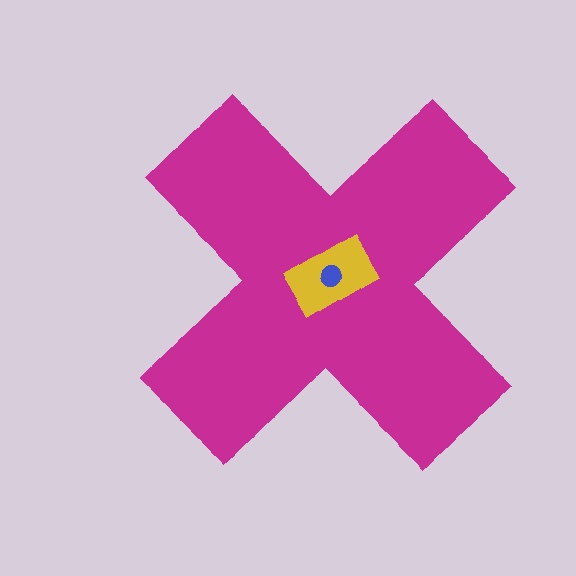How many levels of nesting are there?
3.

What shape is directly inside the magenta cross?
The yellow rectangle.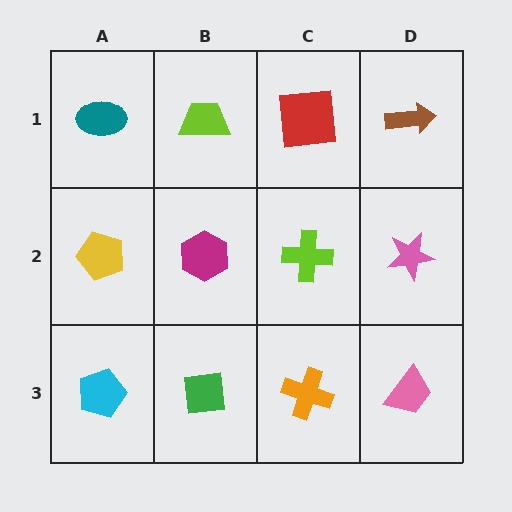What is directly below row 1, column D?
A pink star.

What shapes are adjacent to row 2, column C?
A red square (row 1, column C), an orange cross (row 3, column C), a magenta hexagon (row 2, column B), a pink star (row 2, column D).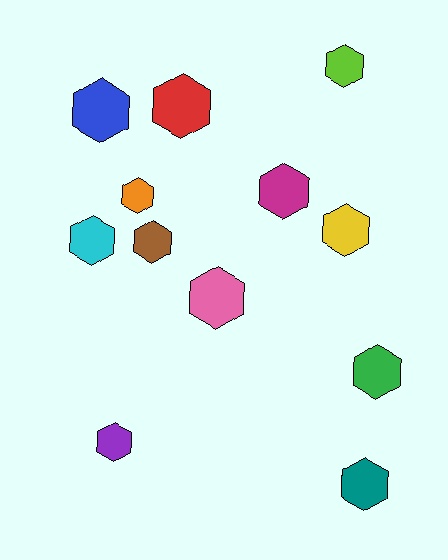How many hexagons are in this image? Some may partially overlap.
There are 12 hexagons.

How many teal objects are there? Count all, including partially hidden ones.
There is 1 teal object.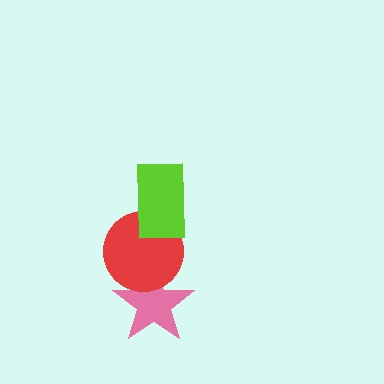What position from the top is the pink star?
The pink star is 3rd from the top.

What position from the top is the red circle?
The red circle is 2nd from the top.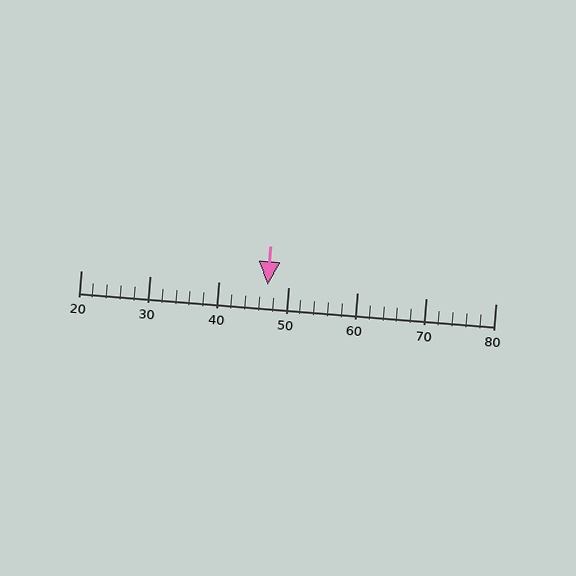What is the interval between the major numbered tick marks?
The major tick marks are spaced 10 units apart.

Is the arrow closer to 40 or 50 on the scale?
The arrow is closer to 50.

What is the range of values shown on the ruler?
The ruler shows values from 20 to 80.